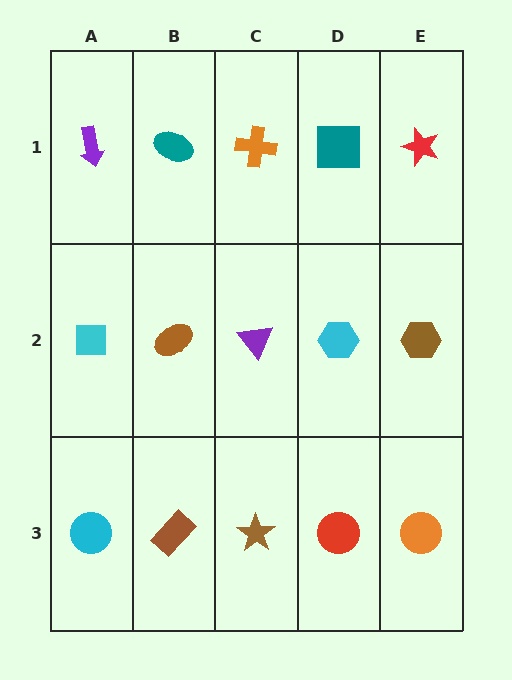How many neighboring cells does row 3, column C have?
3.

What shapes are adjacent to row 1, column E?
A brown hexagon (row 2, column E), a teal square (row 1, column D).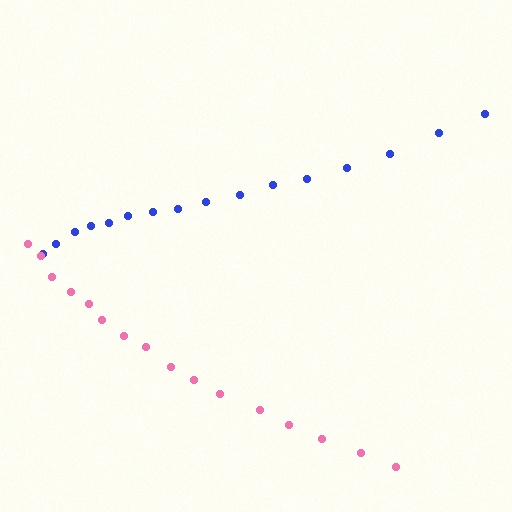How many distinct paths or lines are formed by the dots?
There are 2 distinct paths.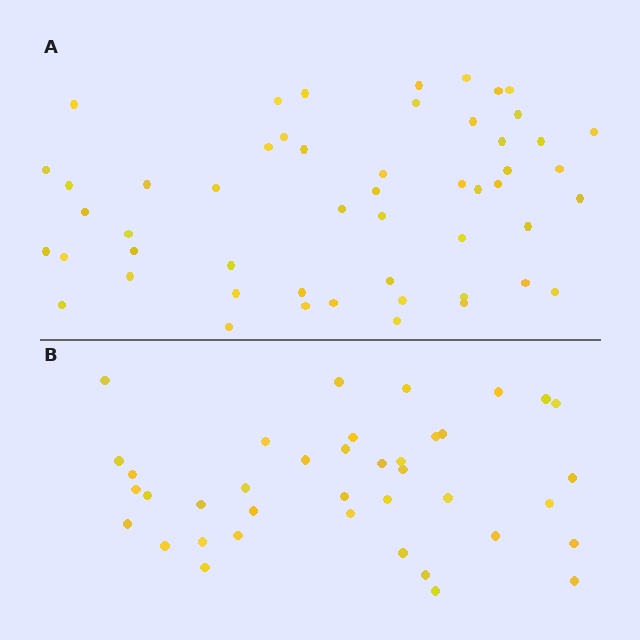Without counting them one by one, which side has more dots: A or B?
Region A (the top region) has more dots.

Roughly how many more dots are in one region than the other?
Region A has approximately 15 more dots than region B.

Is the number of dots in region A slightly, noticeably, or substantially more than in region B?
Region A has noticeably more, but not dramatically so. The ratio is roughly 1.3 to 1.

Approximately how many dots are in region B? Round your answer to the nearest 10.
About 40 dots. (The exact count is 39, which rounds to 40.)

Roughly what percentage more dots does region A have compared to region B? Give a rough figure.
About 35% more.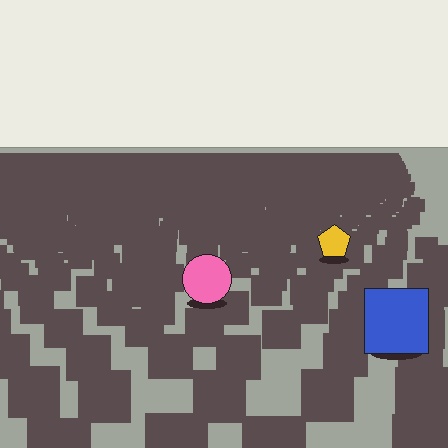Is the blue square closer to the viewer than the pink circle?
Yes. The blue square is closer — you can tell from the texture gradient: the ground texture is coarser near it.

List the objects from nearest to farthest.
From nearest to farthest: the blue square, the pink circle, the yellow pentagon.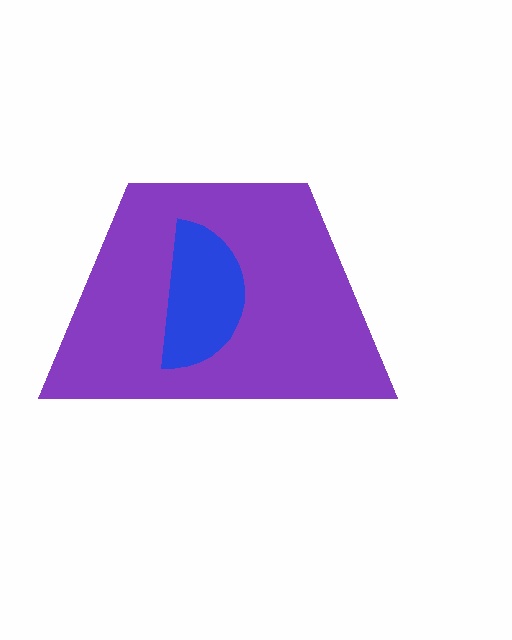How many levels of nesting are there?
2.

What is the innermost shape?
The blue semicircle.